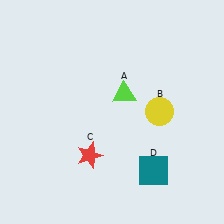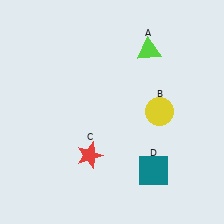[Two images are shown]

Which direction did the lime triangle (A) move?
The lime triangle (A) moved up.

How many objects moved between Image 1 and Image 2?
1 object moved between the two images.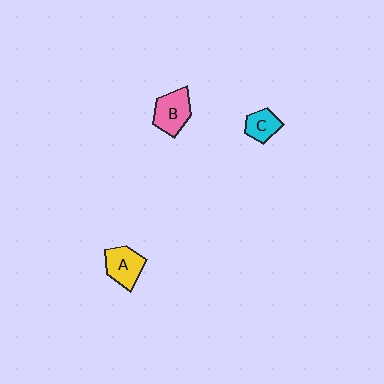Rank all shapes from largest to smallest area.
From largest to smallest: B (pink), A (yellow), C (cyan).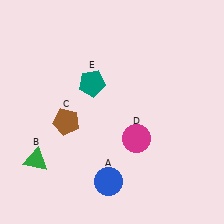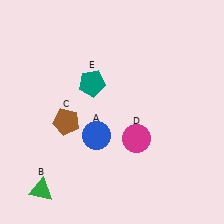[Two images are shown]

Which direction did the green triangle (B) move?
The green triangle (B) moved down.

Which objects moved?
The objects that moved are: the blue circle (A), the green triangle (B).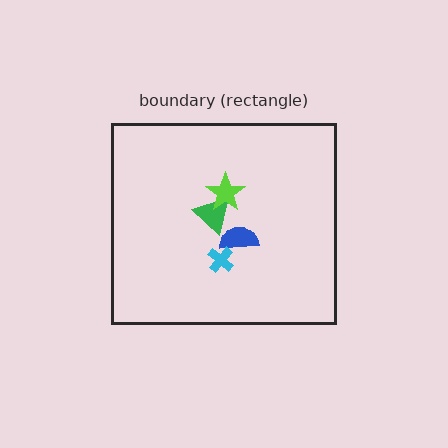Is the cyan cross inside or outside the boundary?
Inside.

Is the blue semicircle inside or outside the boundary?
Inside.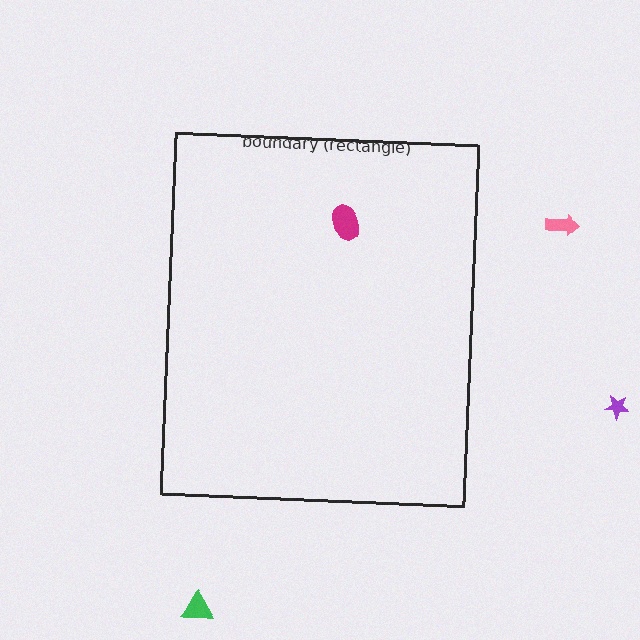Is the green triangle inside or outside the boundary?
Outside.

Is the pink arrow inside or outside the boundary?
Outside.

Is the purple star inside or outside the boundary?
Outside.